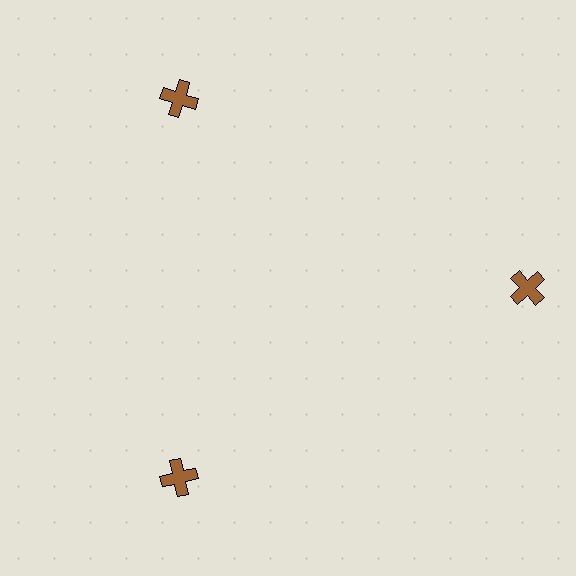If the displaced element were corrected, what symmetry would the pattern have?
It would have 3-fold rotational symmetry — the pattern would map onto itself every 120 degrees.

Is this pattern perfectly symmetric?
No. The 3 brown crosses are arranged in a ring, but one element near the 3 o'clock position is pushed outward from the center, breaking the 3-fold rotational symmetry.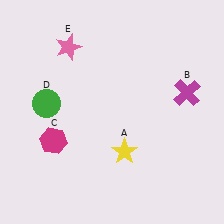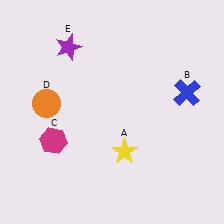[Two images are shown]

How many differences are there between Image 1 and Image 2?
There are 3 differences between the two images.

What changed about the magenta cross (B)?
In Image 1, B is magenta. In Image 2, it changed to blue.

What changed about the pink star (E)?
In Image 1, E is pink. In Image 2, it changed to purple.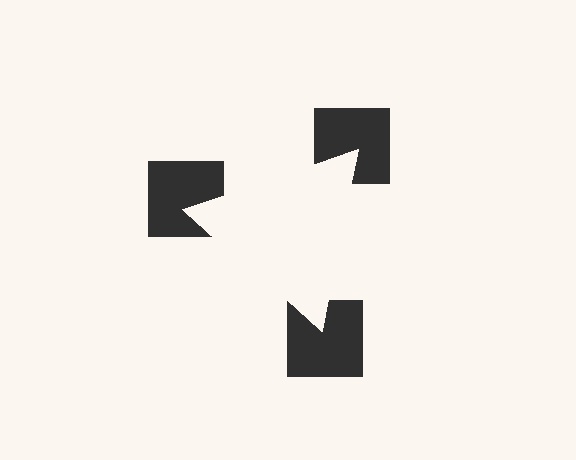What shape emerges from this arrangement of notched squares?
An illusory triangle — its edges are inferred from the aligned wedge cuts in the notched squares, not physically drawn.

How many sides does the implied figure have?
3 sides.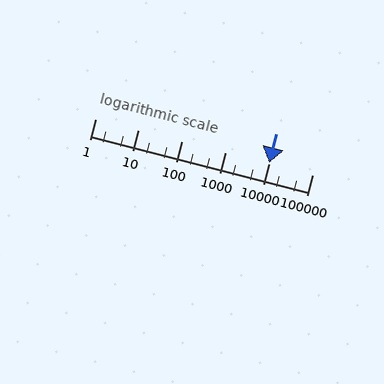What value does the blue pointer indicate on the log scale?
The pointer indicates approximately 10000.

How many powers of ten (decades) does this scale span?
The scale spans 5 decades, from 1 to 100000.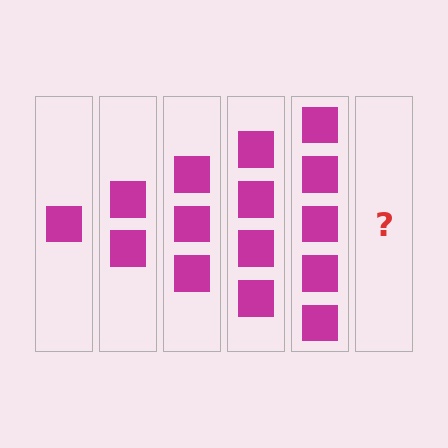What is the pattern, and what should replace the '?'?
The pattern is that each step adds one more square. The '?' should be 6 squares.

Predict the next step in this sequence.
The next step is 6 squares.